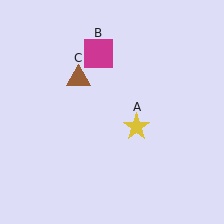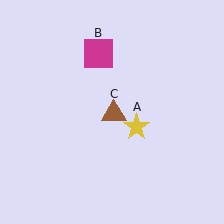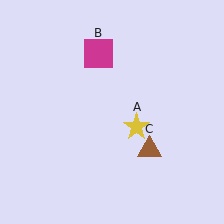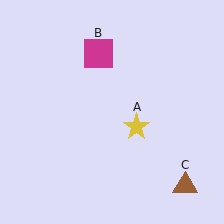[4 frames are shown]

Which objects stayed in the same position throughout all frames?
Yellow star (object A) and magenta square (object B) remained stationary.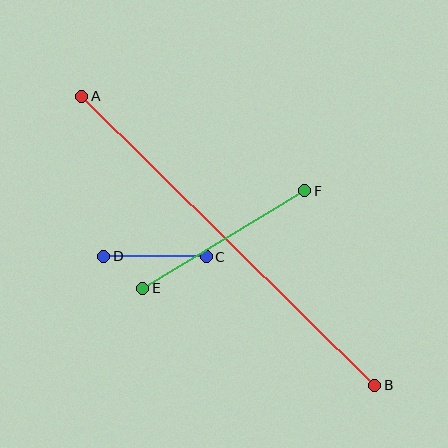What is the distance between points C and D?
The distance is approximately 102 pixels.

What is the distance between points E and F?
The distance is approximately 189 pixels.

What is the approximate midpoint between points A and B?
The midpoint is at approximately (228, 241) pixels.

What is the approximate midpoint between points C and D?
The midpoint is at approximately (155, 257) pixels.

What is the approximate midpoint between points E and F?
The midpoint is at approximately (224, 240) pixels.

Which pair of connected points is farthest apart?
Points A and B are farthest apart.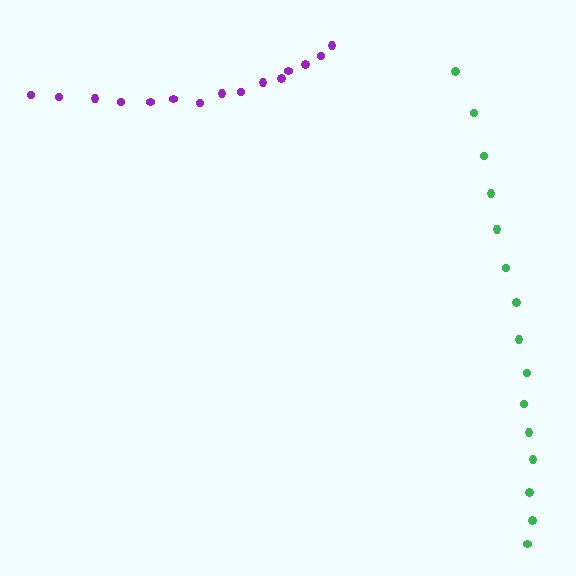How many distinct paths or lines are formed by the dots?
There are 2 distinct paths.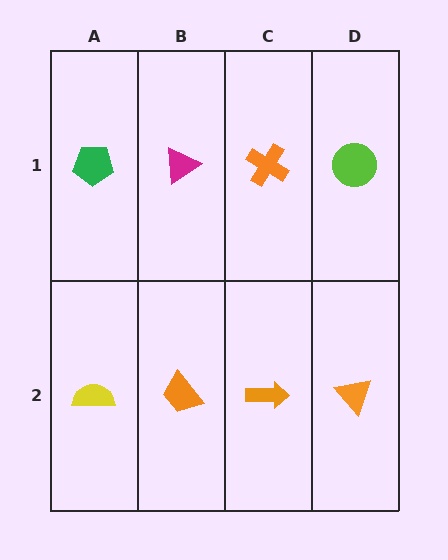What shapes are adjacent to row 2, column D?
A lime circle (row 1, column D), an orange arrow (row 2, column C).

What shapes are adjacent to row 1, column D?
An orange triangle (row 2, column D), an orange cross (row 1, column C).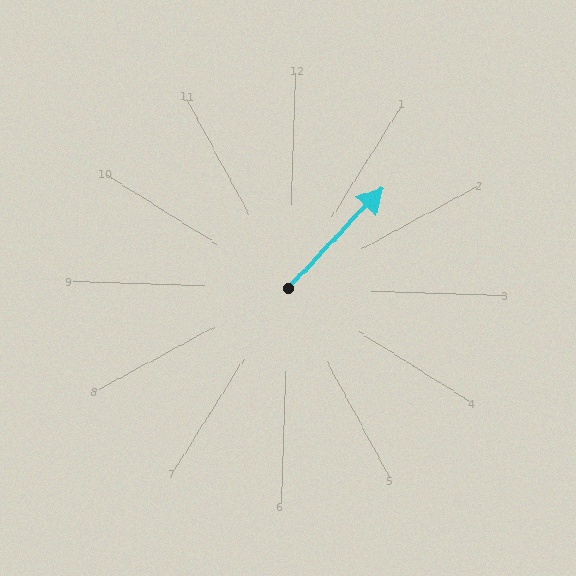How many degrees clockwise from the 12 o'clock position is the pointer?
Approximately 41 degrees.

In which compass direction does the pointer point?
Northeast.